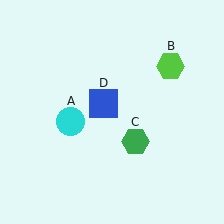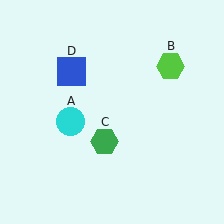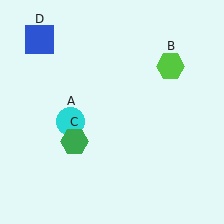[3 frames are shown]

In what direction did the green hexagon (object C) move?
The green hexagon (object C) moved left.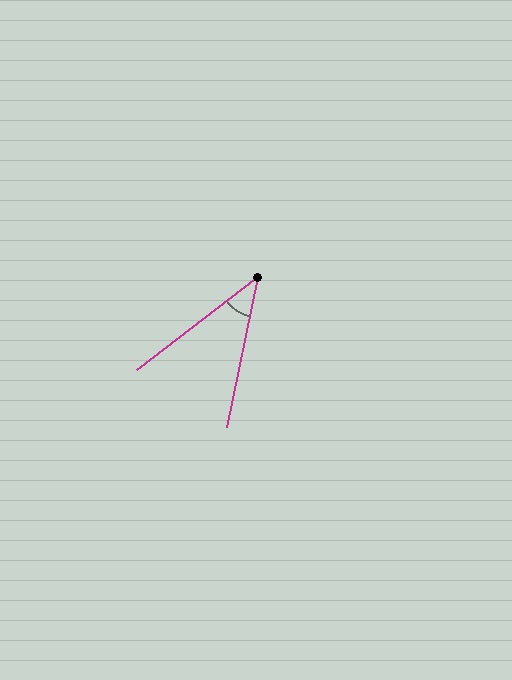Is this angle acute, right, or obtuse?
It is acute.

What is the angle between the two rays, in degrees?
Approximately 41 degrees.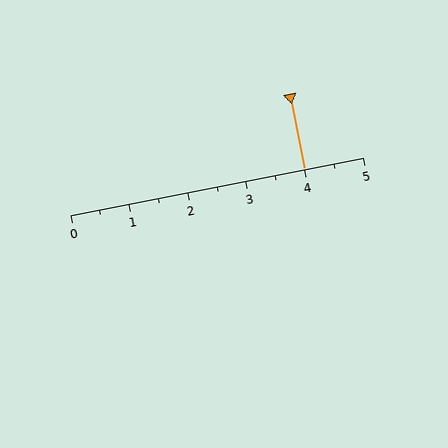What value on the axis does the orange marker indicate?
The marker indicates approximately 4.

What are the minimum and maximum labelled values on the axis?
The axis runs from 0 to 5.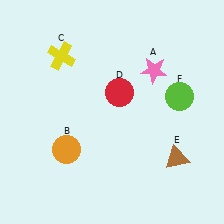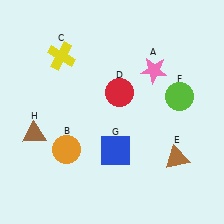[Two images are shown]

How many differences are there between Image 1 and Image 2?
There are 2 differences between the two images.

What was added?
A blue square (G), a brown triangle (H) were added in Image 2.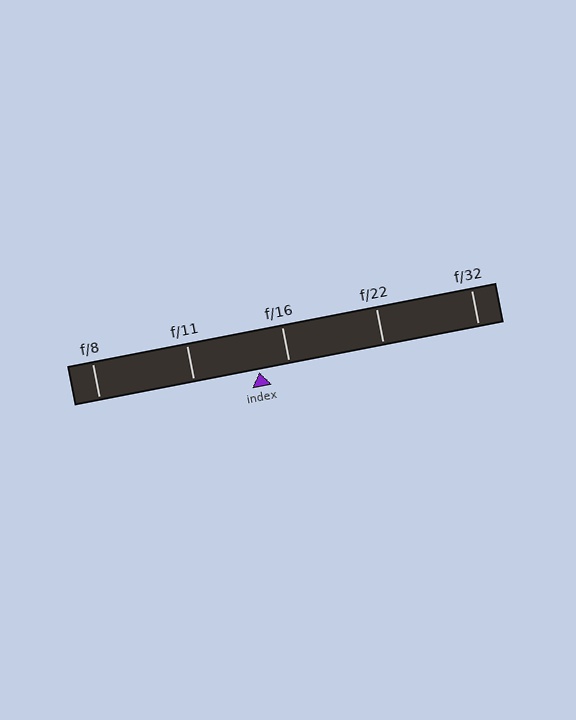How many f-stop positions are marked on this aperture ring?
There are 5 f-stop positions marked.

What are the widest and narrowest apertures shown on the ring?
The widest aperture shown is f/8 and the narrowest is f/32.